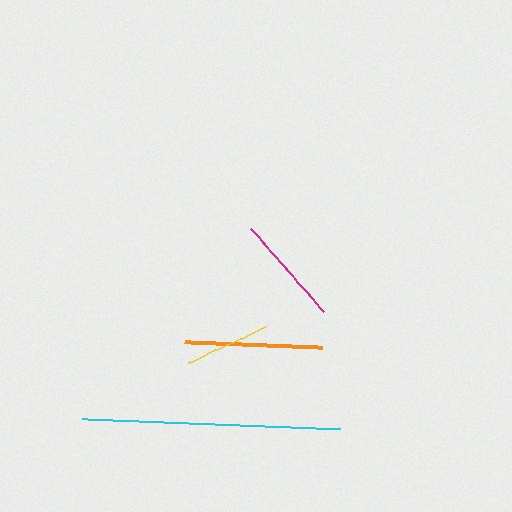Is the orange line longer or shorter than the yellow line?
The orange line is longer than the yellow line.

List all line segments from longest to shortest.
From longest to shortest: cyan, orange, magenta, yellow.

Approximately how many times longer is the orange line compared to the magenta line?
The orange line is approximately 1.2 times the length of the magenta line.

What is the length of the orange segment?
The orange segment is approximately 138 pixels long.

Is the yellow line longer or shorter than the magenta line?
The magenta line is longer than the yellow line.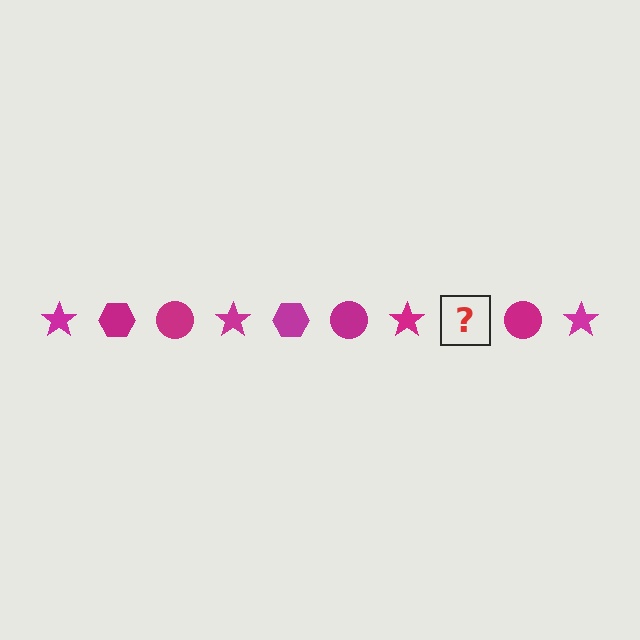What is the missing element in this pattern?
The missing element is a magenta hexagon.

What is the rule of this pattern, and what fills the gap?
The rule is that the pattern cycles through star, hexagon, circle shapes in magenta. The gap should be filled with a magenta hexagon.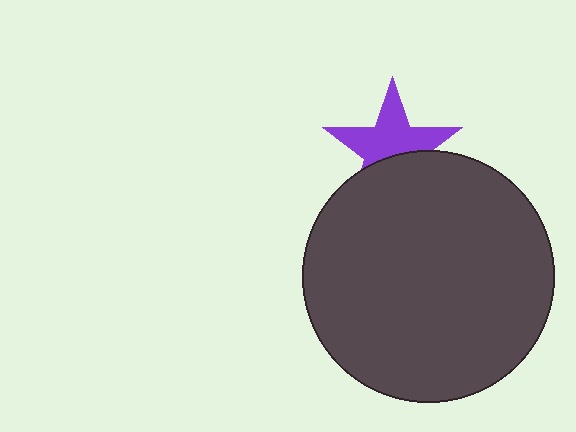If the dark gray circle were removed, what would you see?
You would see the complete purple star.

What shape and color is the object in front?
The object in front is a dark gray circle.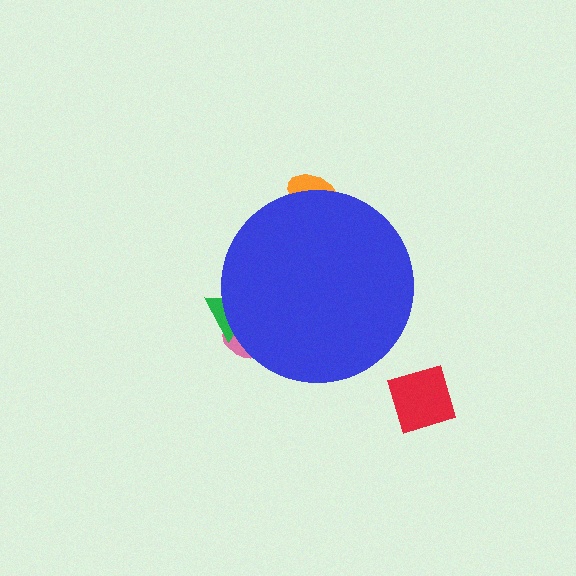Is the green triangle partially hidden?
Yes, the green triangle is partially hidden behind the blue circle.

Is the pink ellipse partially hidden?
Yes, the pink ellipse is partially hidden behind the blue circle.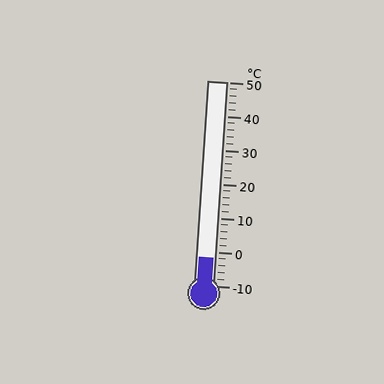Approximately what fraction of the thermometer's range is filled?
The thermometer is filled to approximately 15% of its range.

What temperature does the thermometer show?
The thermometer shows approximately -2°C.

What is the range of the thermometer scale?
The thermometer scale ranges from -10°C to 50°C.